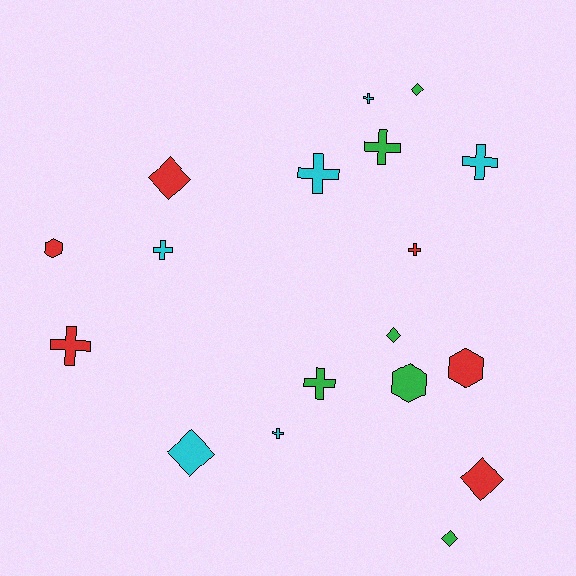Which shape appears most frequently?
Cross, with 9 objects.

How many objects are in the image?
There are 18 objects.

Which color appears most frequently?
Cyan, with 6 objects.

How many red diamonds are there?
There are 2 red diamonds.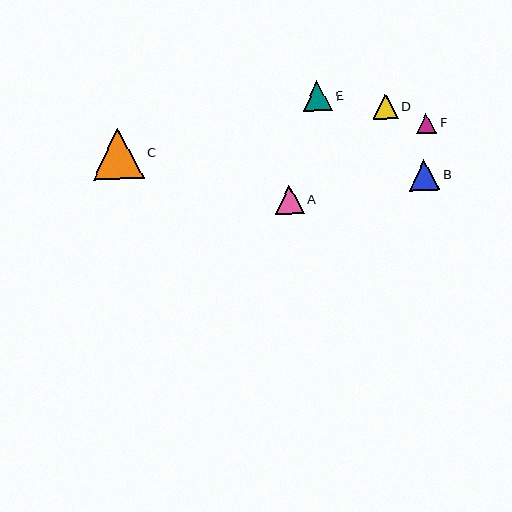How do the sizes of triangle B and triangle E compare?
Triangle B and triangle E are approximately the same size.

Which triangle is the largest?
Triangle C is the largest with a size of approximately 51 pixels.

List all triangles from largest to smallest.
From largest to smallest: C, B, E, A, D, F.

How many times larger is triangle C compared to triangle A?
Triangle C is approximately 1.8 times the size of triangle A.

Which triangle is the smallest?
Triangle F is the smallest with a size of approximately 20 pixels.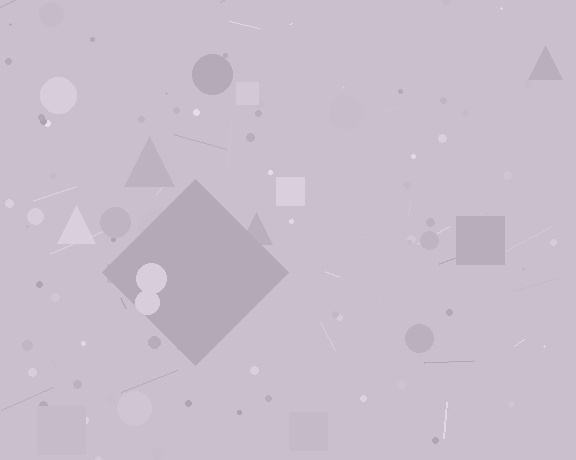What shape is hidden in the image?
A diamond is hidden in the image.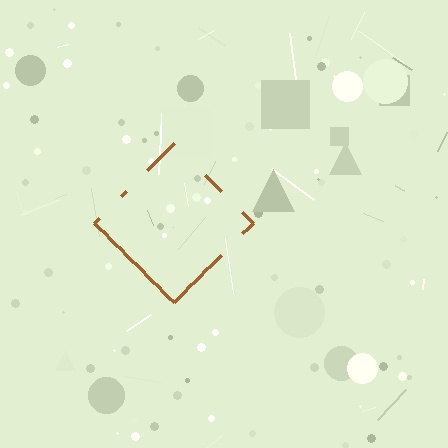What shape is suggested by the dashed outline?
The dashed outline suggests a diamond.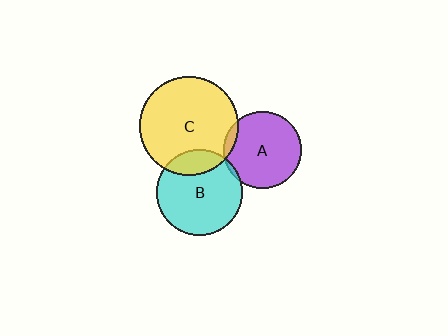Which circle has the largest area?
Circle C (yellow).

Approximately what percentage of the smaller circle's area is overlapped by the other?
Approximately 20%.